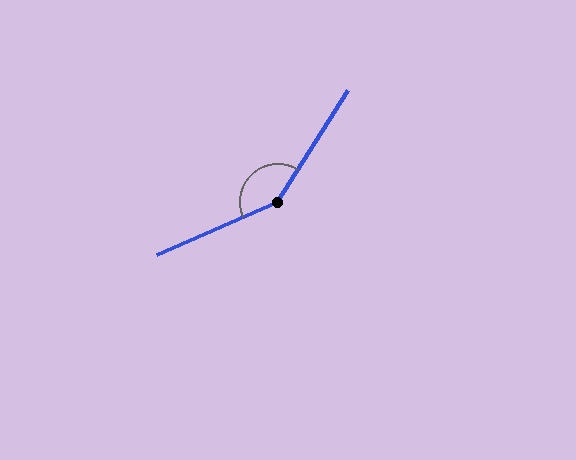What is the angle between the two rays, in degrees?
Approximately 146 degrees.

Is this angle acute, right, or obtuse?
It is obtuse.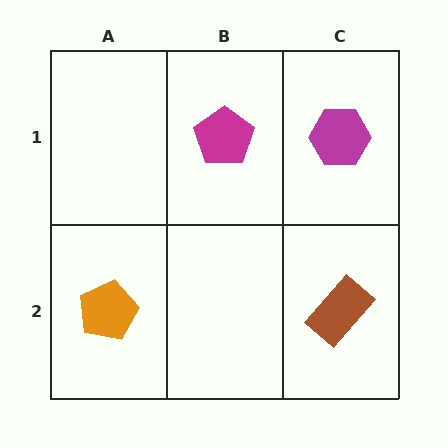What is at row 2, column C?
A brown rectangle.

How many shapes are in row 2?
2 shapes.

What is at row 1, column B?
A magenta pentagon.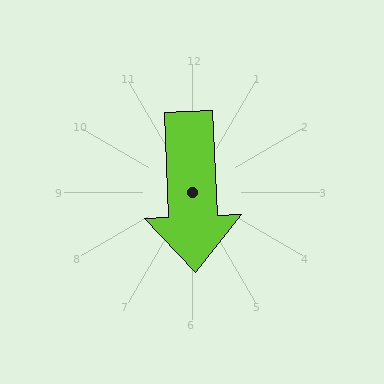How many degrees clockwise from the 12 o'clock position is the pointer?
Approximately 178 degrees.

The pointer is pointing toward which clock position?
Roughly 6 o'clock.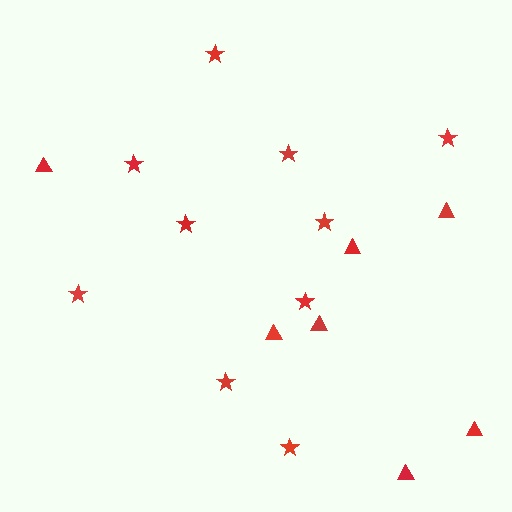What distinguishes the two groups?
There are 2 groups: one group of triangles (7) and one group of stars (10).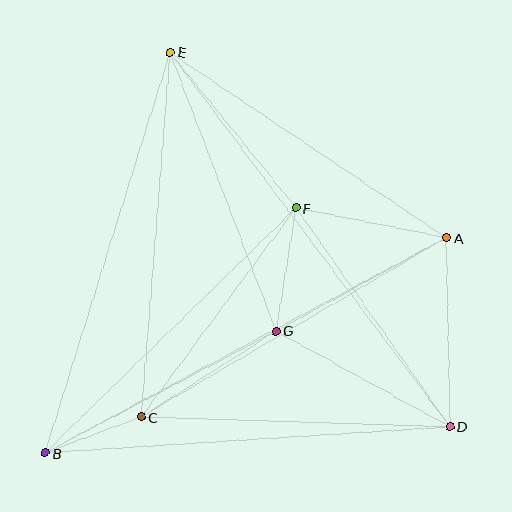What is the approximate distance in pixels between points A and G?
The distance between A and G is approximately 194 pixels.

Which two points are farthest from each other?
Points D and E are farthest from each other.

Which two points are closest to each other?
Points B and C are closest to each other.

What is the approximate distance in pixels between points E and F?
The distance between E and F is approximately 200 pixels.